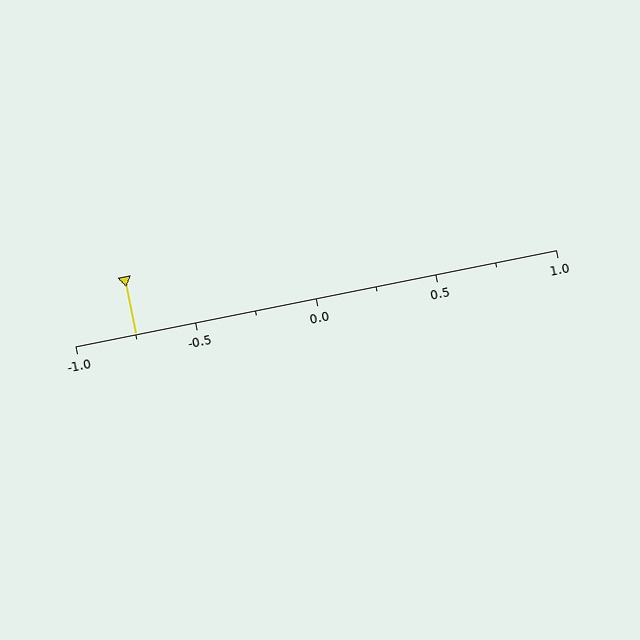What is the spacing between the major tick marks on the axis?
The major ticks are spaced 0.5 apart.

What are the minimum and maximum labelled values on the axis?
The axis runs from -1.0 to 1.0.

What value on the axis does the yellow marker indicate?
The marker indicates approximately -0.75.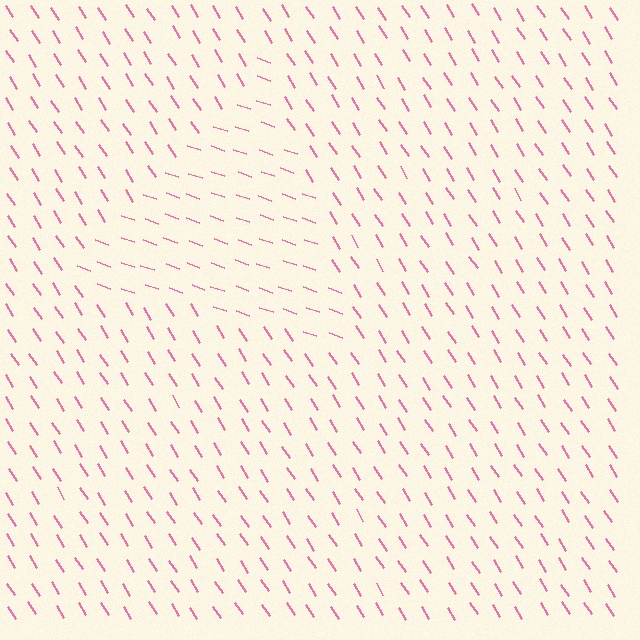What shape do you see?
I see a triangle.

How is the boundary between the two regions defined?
The boundary is defined purely by a change in line orientation (approximately 38 degrees difference). All lines are the same color and thickness.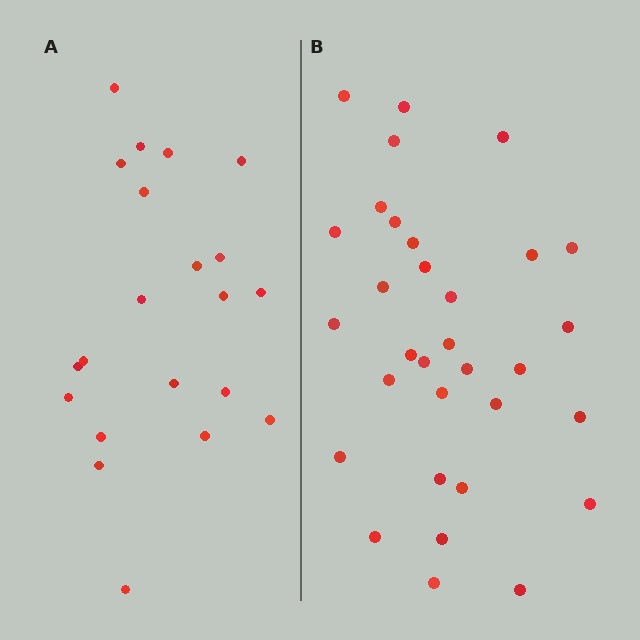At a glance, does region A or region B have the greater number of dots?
Region B (the right region) has more dots.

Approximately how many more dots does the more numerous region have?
Region B has roughly 12 or so more dots than region A.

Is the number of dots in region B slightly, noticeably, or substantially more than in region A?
Region B has substantially more. The ratio is roughly 1.5 to 1.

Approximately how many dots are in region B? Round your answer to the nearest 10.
About 30 dots. (The exact count is 32, which rounds to 30.)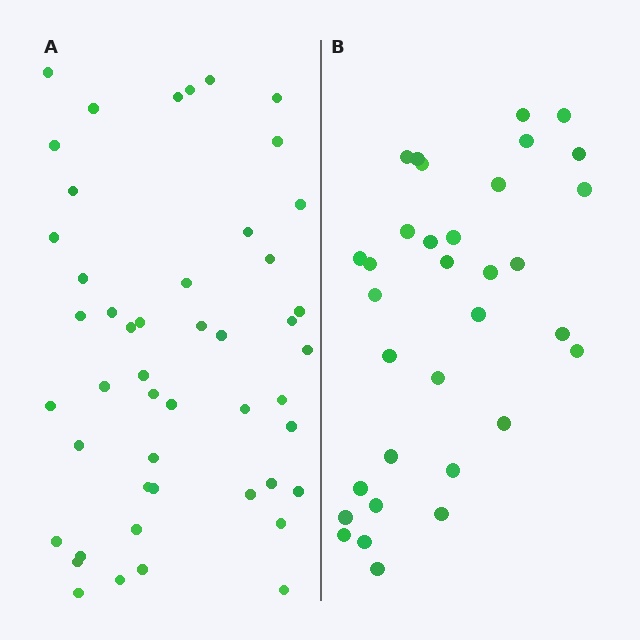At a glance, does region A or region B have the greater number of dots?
Region A (the left region) has more dots.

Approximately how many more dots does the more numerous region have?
Region A has approximately 15 more dots than region B.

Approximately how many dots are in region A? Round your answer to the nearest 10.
About 50 dots. (The exact count is 48, which rounds to 50.)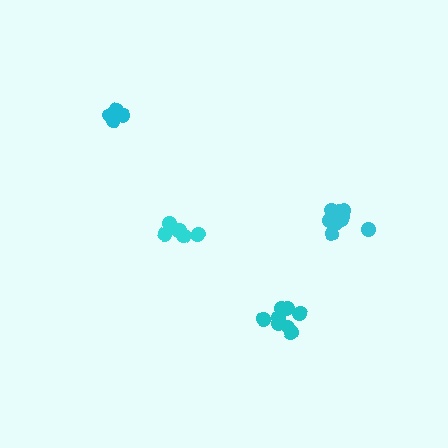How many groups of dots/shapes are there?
There are 4 groups.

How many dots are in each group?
Group 1: 10 dots, Group 2: 8 dots, Group 3: 5 dots, Group 4: 5 dots (28 total).